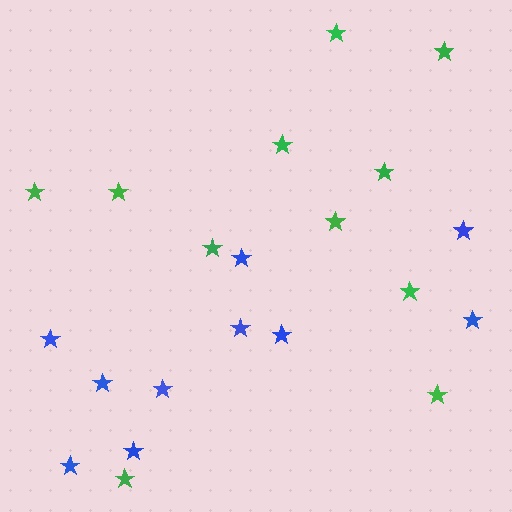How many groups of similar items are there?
There are 2 groups: one group of blue stars (10) and one group of green stars (11).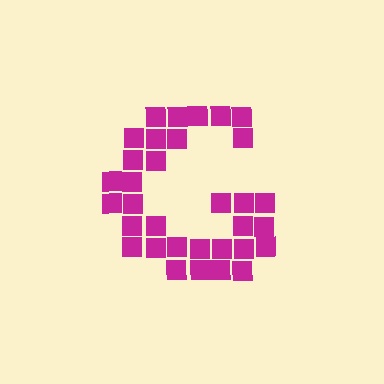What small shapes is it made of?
It is made of small squares.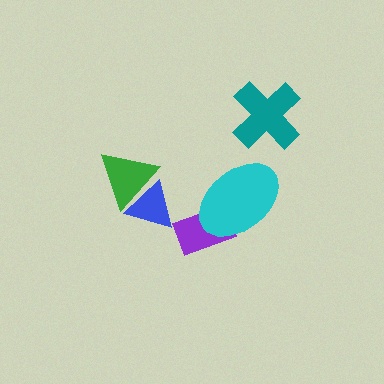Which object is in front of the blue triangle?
The green triangle is in front of the blue triangle.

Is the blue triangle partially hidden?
Yes, it is partially covered by another shape.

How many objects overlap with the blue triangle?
1 object overlaps with the blue triangle.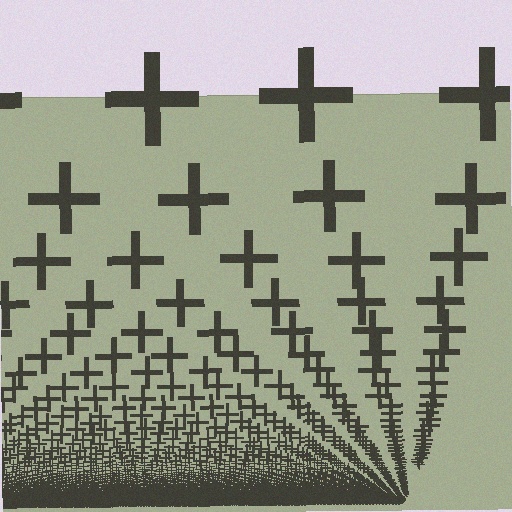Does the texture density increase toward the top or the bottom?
Density increases toward the bottom.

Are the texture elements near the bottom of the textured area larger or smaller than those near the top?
Smaller. The gradient is inverted — elements near the bottom are smaller and denser.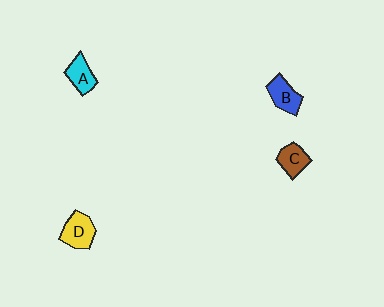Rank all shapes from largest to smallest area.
From largest to smallest: D (yellow), B (blue), A (cyan), C (brown).